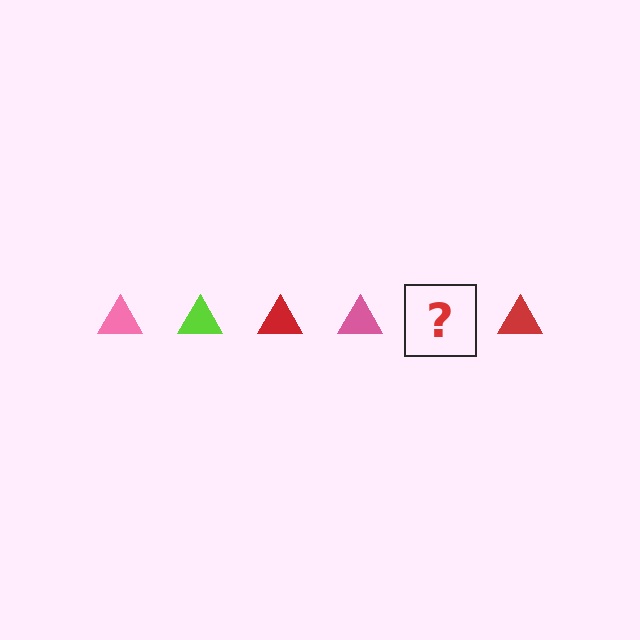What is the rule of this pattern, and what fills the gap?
The rule is that the pattern cycles through pink, lime, red triangles. The gap should be filled with a lime triangle.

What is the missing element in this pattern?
The missing element is a lime triangle.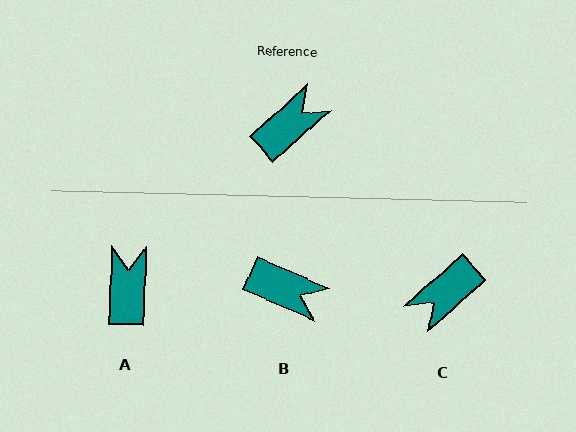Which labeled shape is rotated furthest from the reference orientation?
C, about 180 degrees away.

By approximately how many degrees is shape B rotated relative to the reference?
Approximately 66 degrees clockwise.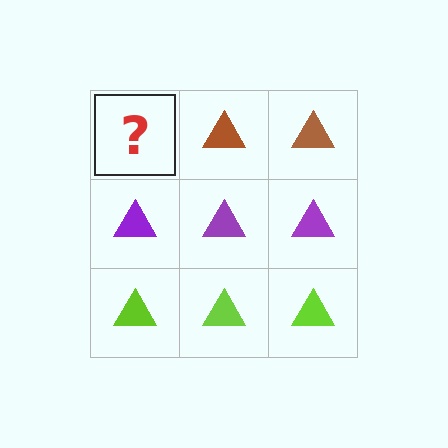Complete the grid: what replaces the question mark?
The question mark should be replaced with a brown triangle.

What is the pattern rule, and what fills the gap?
The rule is that each row has a consistent color. The gap should be filled with a brown triangle.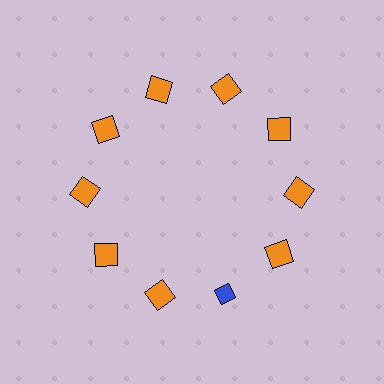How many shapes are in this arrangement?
There are 10 shapes arranged in a ring pattern.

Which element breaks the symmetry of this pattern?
The blue diamond at roughly the 5 o'clock position breaks the symmetry. All other shapes are orange squares.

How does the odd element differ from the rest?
It differs in both color (blue instead of orange) and shape (diamond instead of square).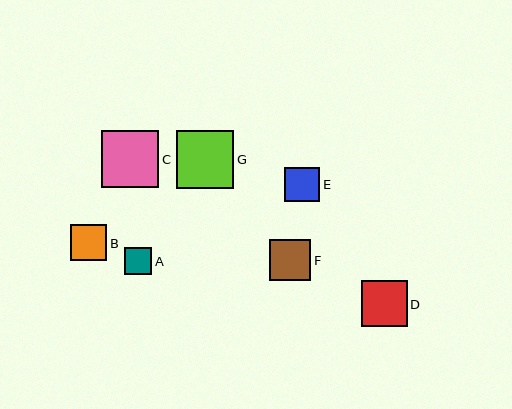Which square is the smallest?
Square A is the smallest with a size of approximately 27 pixels.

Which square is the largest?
Square G is the largest with a size of approximately 57 pixels.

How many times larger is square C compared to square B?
Square C is approximately 1.6 times the size of square B.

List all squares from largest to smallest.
From largest to smallest: G, C, D, F, B, E, A.